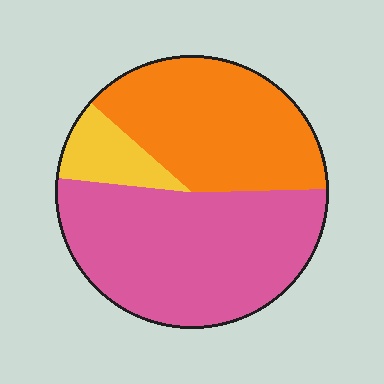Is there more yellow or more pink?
Pink.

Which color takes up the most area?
Pink, at roughly 50%.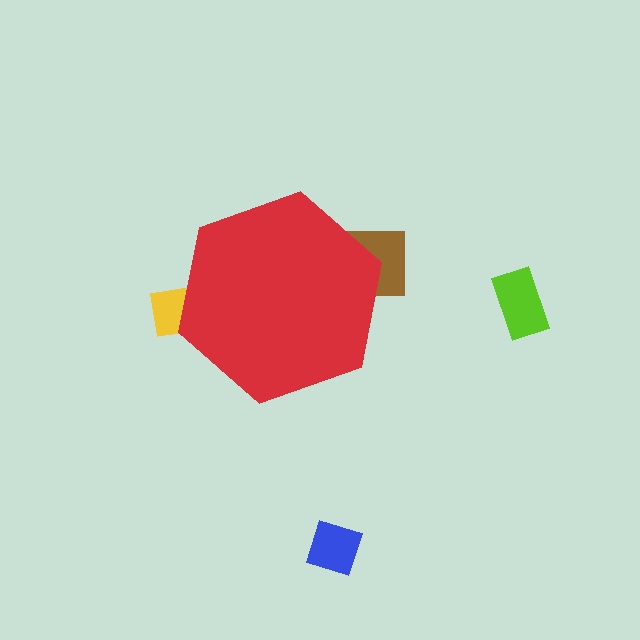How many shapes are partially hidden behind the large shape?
2 shapes are partially hidden.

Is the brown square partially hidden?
Yes, the brown square is partially hidden behind the red hexagon.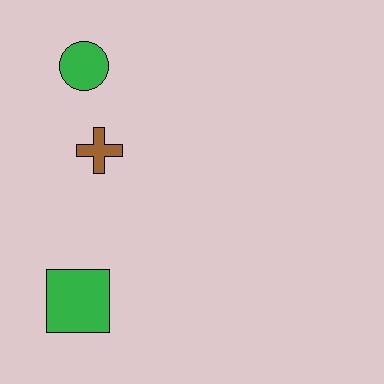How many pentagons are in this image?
There are no pentagons.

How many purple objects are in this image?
There are no purple objects.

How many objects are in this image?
There are 3 objects.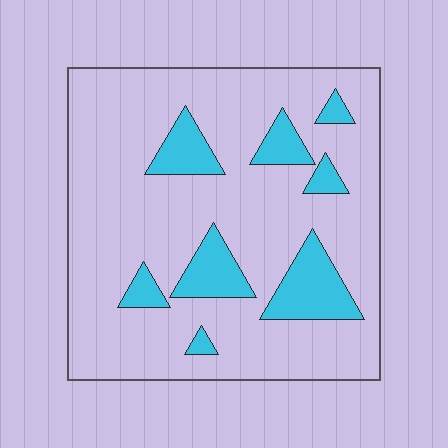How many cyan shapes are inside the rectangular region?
8.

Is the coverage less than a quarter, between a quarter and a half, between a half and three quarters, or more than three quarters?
Less than a quarter.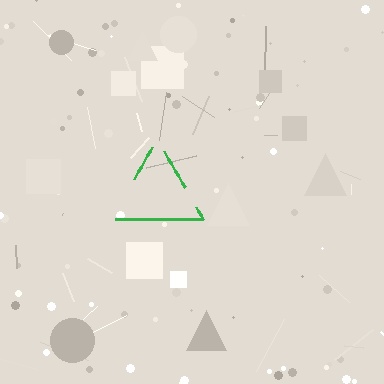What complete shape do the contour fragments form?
The contour fragments form a triangle.